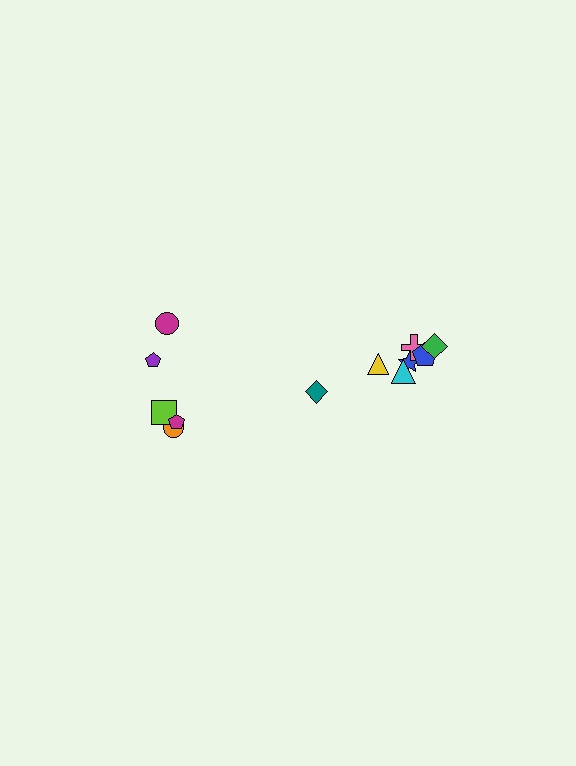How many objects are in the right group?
There are 8 objects.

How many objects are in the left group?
There are 5 objects.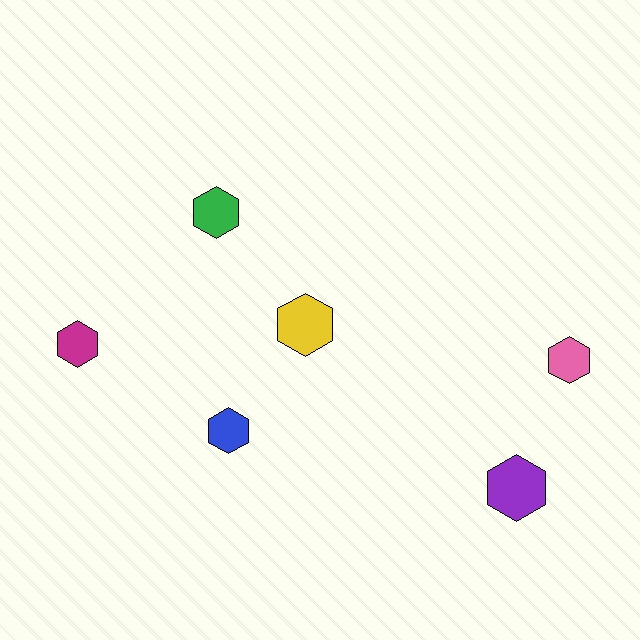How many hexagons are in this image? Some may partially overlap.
There are 6 hexagons.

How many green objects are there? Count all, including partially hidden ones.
There is 1 green object.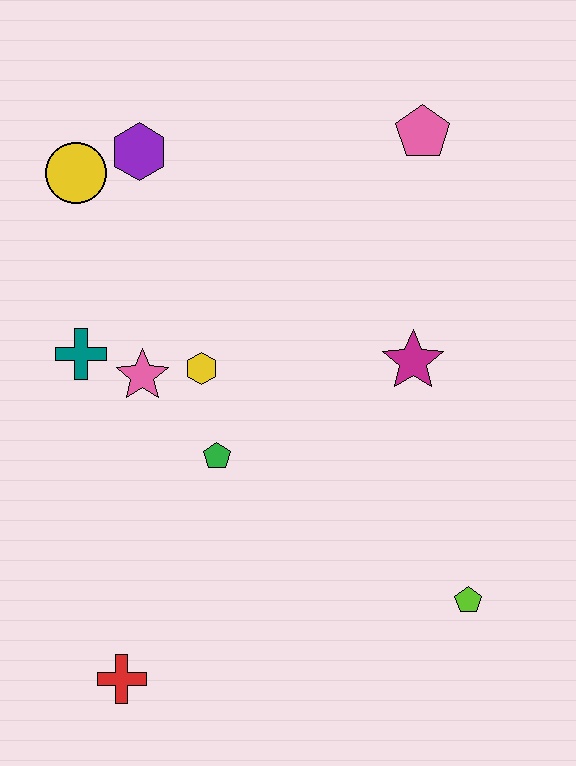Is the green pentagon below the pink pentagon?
Yes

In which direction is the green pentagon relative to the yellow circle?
The green pentagon is below the yellow circle.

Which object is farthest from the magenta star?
The red cross is farthest from the magenta star.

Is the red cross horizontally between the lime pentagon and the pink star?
No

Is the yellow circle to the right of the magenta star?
No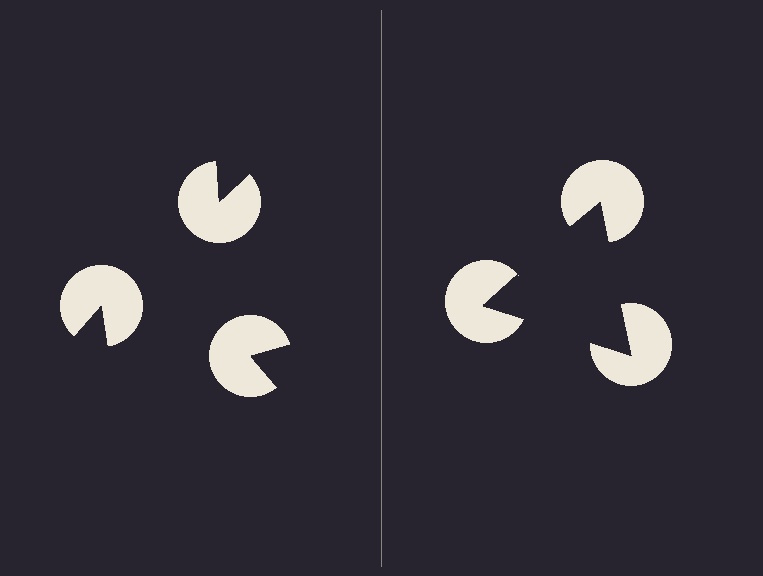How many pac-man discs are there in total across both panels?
6 — 3 on each side.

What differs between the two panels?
The pac-man discs are positioned identically on both sides; only the wedge orientations differ. On the right they align to a triangle; on the left they are misaligned.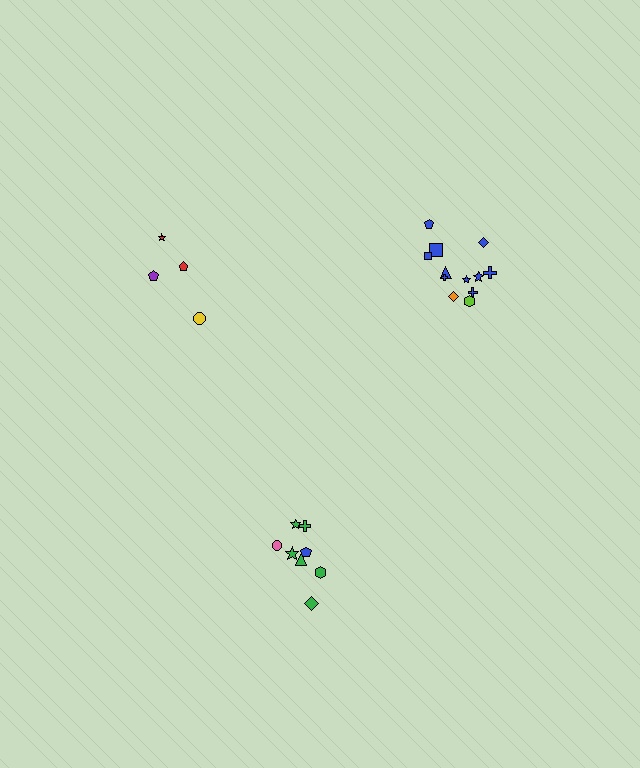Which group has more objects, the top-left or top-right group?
The top-right group.